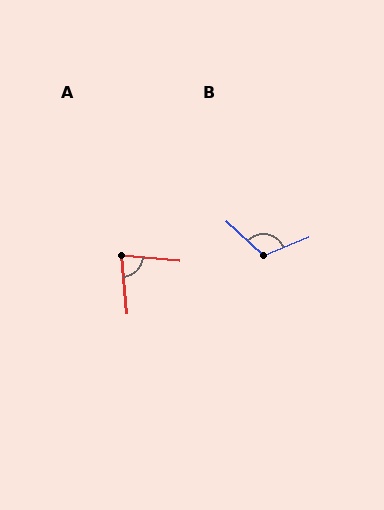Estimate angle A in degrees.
Approximately 80 degrees.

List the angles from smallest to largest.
A (80°), B (115°).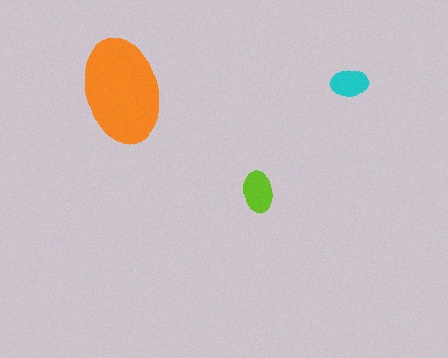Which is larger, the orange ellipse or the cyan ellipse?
The orange one.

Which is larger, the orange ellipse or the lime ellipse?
The orange one.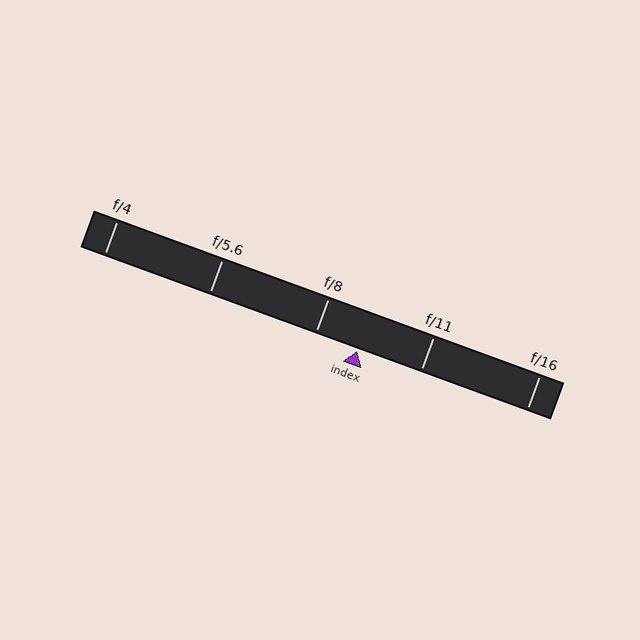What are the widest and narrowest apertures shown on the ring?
The widest aperture shown is f/4 and the narrowest is f/16.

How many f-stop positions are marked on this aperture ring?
There are 5 f-stop positions marked.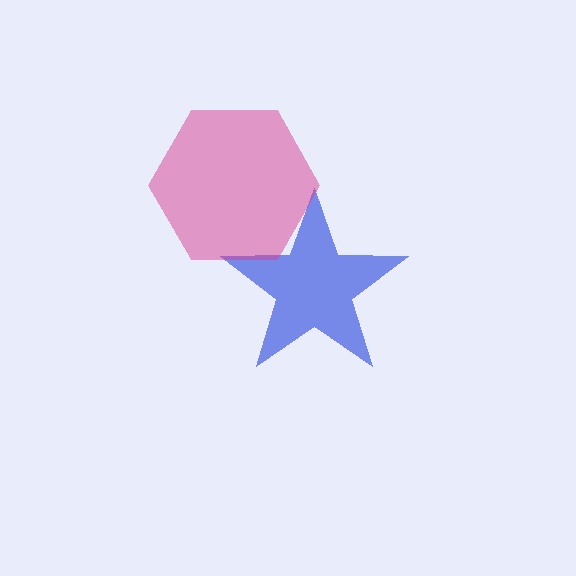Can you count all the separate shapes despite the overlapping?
Yes, there are 2 separate shapes.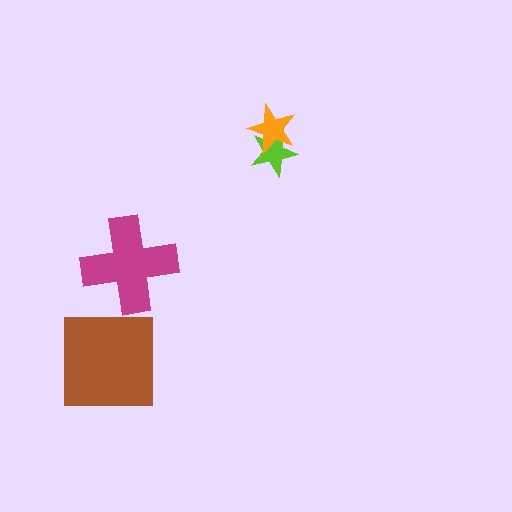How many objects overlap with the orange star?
1 object overlaps with the orange star.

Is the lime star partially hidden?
Yes, it is partially covered by another shape.